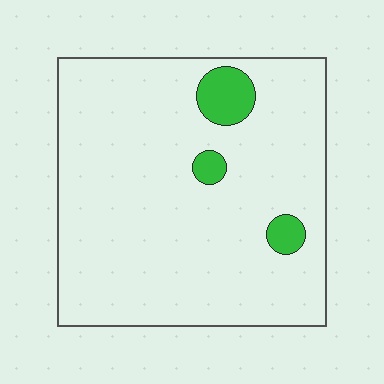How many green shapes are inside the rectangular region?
3.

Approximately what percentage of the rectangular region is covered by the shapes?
Approximately 5%.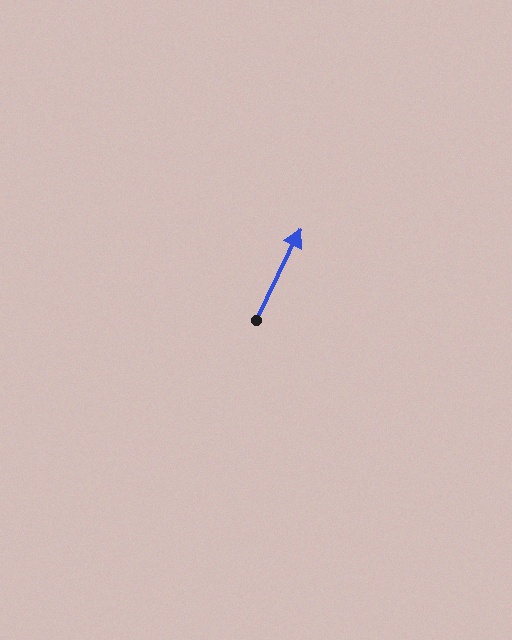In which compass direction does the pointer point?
Northeast.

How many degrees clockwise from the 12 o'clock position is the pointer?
Approximately 26 degrees.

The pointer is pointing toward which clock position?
Roughly 1 o'clock.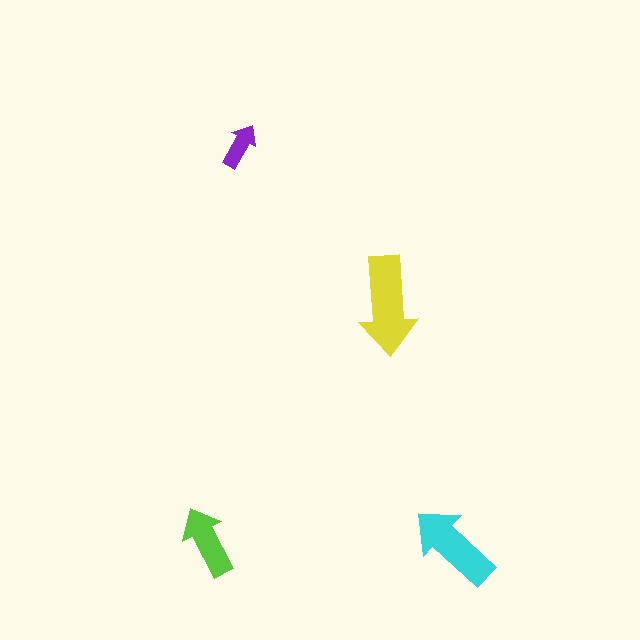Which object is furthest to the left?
The lime arrow is leftmost.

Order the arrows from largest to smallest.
the yellow one, the cyan one, the lime one, the purple one.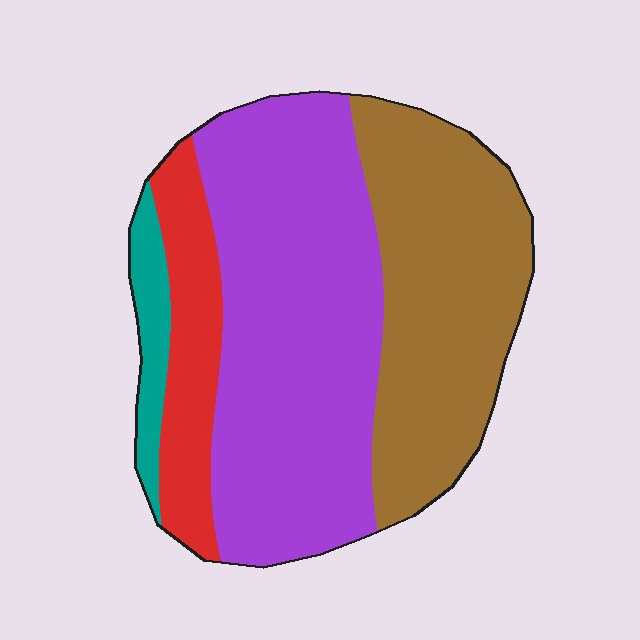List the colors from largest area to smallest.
From largest to smallest: purple, brown, red, teal.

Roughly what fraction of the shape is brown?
Brown covers around 35% of the shape.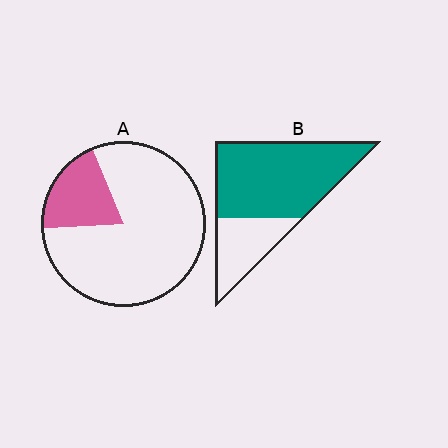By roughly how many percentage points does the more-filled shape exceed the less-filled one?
By roughly 50 percentage points (B over A).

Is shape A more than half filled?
No.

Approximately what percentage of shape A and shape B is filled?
A is approximately 20% and B is approximately 70%.